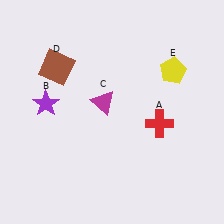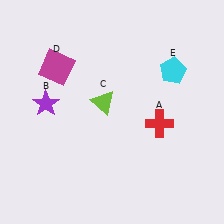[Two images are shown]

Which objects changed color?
C changed from magenta to lime. D changed from brown to magenta. E changed from yellow to cyan.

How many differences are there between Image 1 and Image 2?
There are 3 differences between the two images.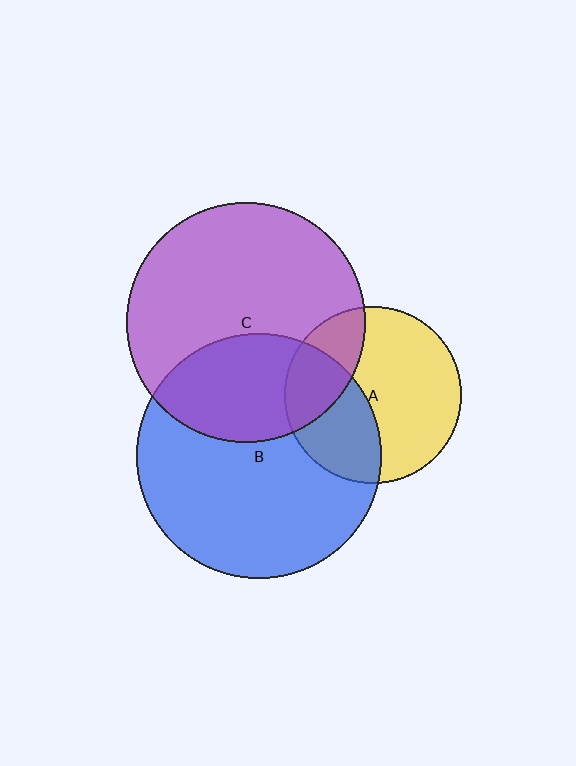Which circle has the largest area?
Circle B (blue).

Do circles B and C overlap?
Yes.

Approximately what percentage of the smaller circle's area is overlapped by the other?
Approximately 35%.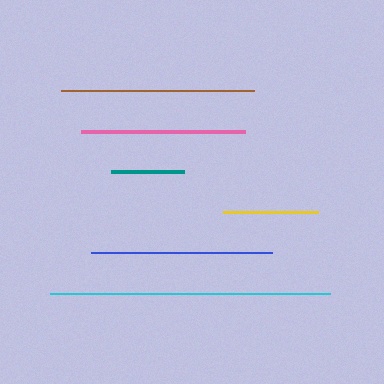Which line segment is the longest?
The cyan line is the longest at approximately 281 pixels.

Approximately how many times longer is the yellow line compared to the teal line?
The yellow line is approximately 1.3 times the length of the teal line.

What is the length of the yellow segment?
The yellow segment is approximately 95 pixels long.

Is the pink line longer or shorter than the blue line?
The blue line is longer than the pink line.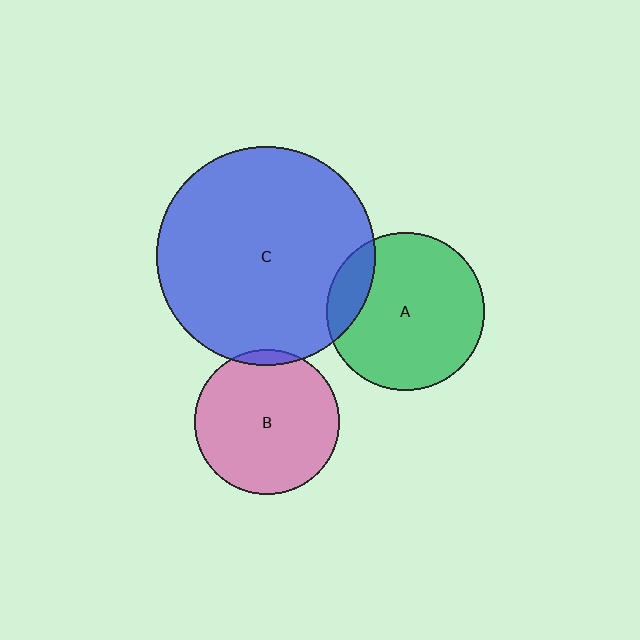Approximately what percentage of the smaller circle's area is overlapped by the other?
Approximately 15%.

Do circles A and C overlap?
Yes.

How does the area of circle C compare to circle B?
Approximately 2.3 times.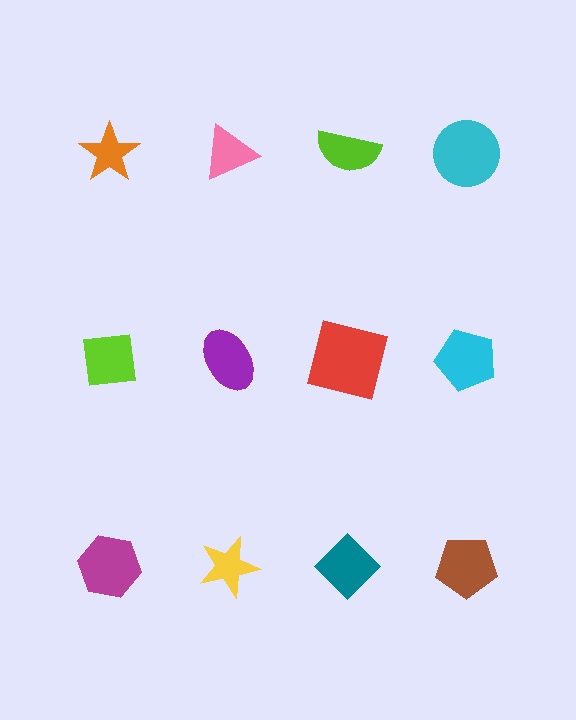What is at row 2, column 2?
A purple ellipse.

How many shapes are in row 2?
4 shapes.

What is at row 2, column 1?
A lime square.